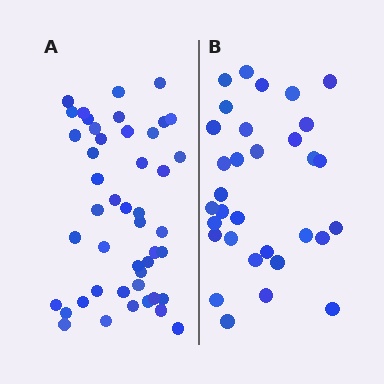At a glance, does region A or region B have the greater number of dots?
Region A (the left region) has more dots.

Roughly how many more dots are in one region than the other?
Region A has approximately 15 more dots than region B.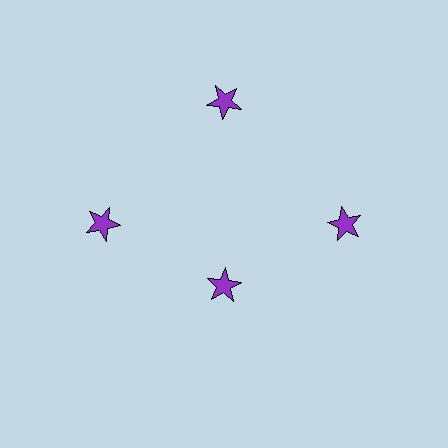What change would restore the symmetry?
The symmetry would be restored by moving it outward, back onto the ring so that all 4 stars sit at equal angles and equal distance from the center.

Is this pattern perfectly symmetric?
No. The 4 purple stars are arranged in a ring, but one element near the 6 o'clock position is pulled inward toward the center, breaking the 4-fold rotational symmetry.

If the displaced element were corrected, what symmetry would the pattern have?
It would have 4-fold rotational symmetry — the pattern would map onto itself every 90 degrees.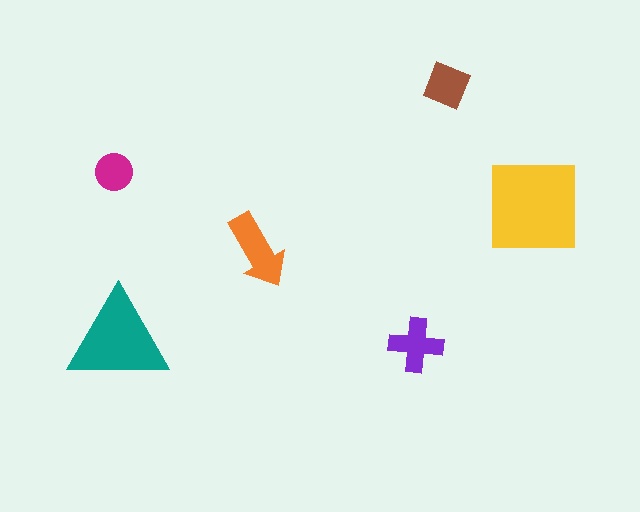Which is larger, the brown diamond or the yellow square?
The yellow square.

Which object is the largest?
The yellow square.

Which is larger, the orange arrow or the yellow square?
The yellow square.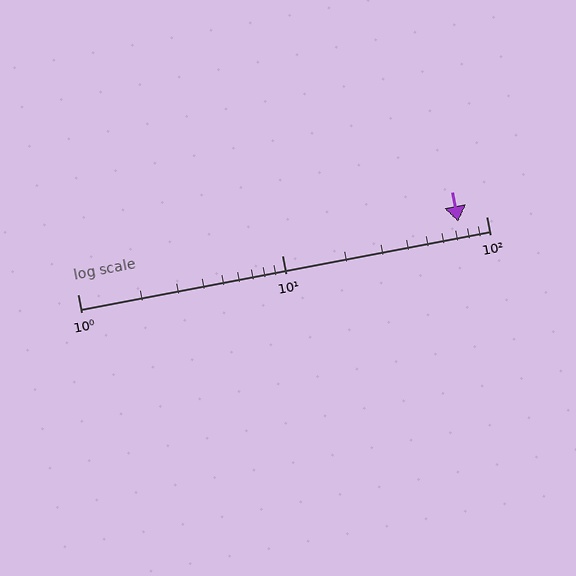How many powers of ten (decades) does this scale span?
The scale spans 2 decades, from 1 to 100.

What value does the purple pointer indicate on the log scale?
The pointer indicates approximately 73.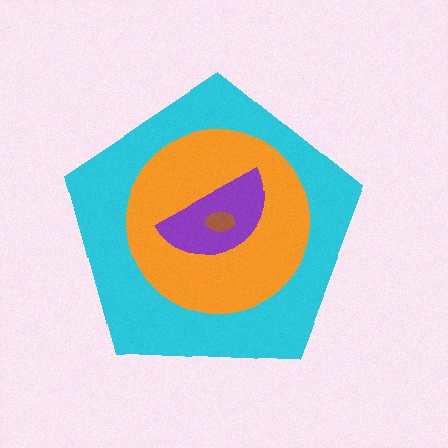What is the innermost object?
The brown ellipse.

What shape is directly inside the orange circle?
The purple semicircle.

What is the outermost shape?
The cyan pentagon.